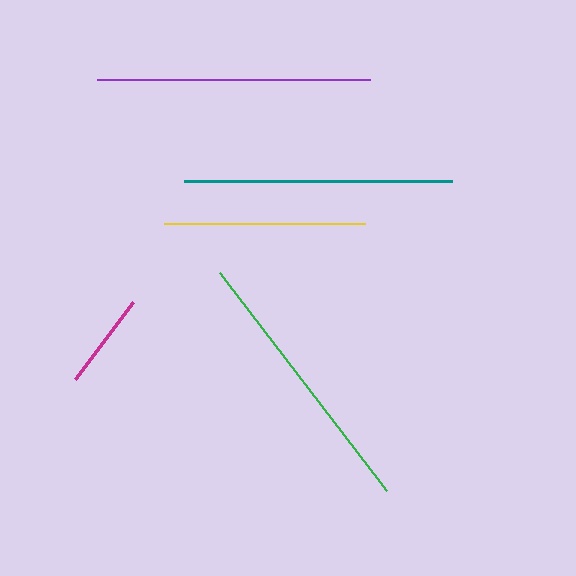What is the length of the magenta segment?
The magenta segment is approximately 95 pixels long.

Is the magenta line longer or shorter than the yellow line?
The yellow line is longer than the magenta line.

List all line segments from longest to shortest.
From longest to shortest: green, purple, teal, yellow, magenta.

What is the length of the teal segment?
The teal segment is approximately 267 pixels long.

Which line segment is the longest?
The green line is the longest at approximately 274 pixels.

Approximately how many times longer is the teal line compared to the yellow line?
The teal line is approximately 1.3 times the length of the yellow line.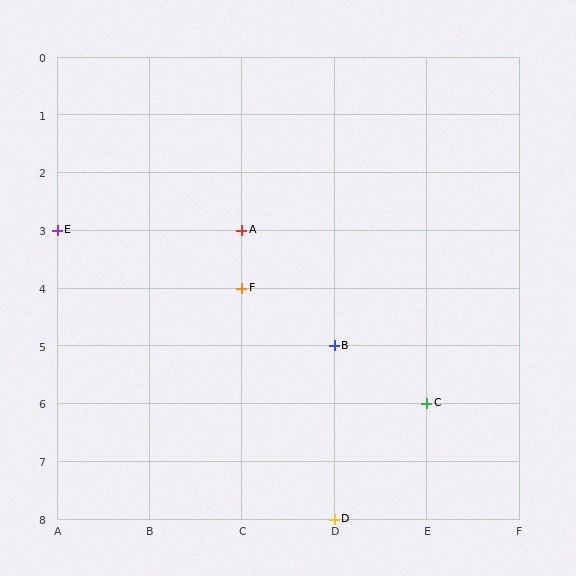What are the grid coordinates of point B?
Point B is at grid coordinates (D, 5).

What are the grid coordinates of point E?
Point E is at grid coordinates (A, 3).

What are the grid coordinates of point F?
Point F is at grid coordinates (C, 4).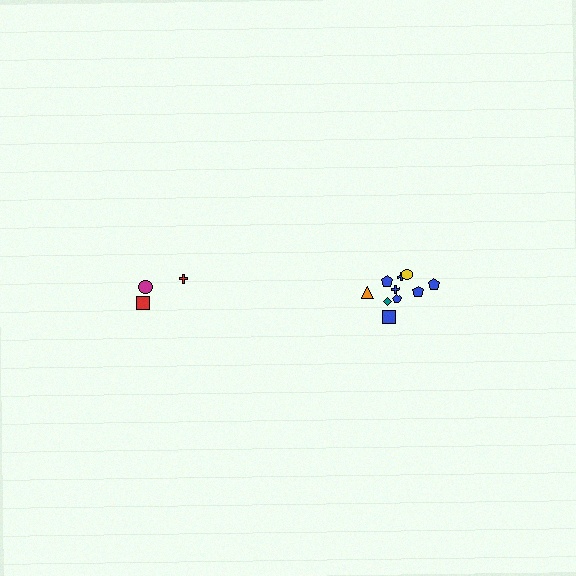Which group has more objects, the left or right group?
The right group.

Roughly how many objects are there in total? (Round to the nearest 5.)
Roughly 15 objects in total.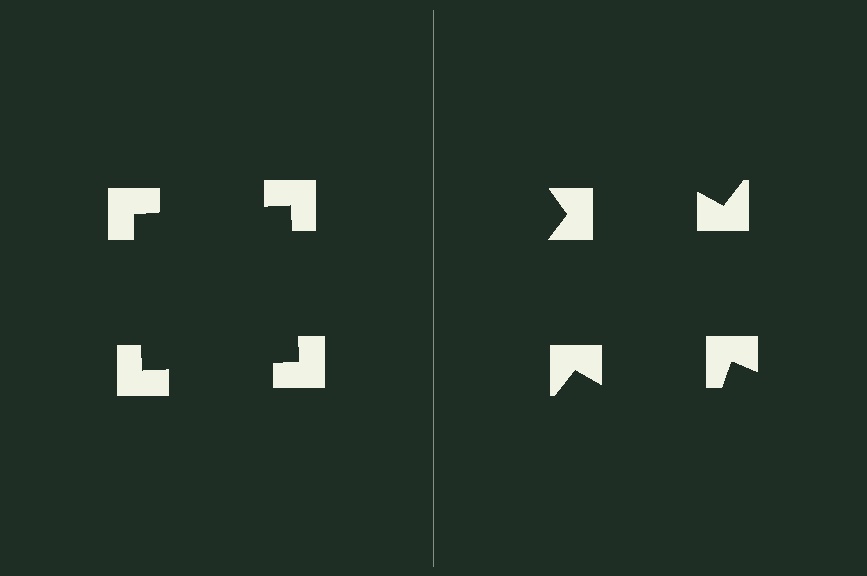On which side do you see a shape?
An illusory square appears on the left side. On the right side the wedge cuts are rotated, so no coherent shape forms.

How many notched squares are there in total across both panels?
8 — 4 on each side.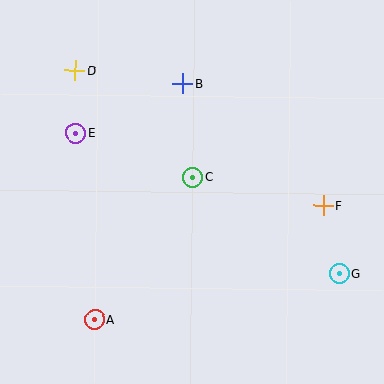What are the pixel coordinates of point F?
Point F is at (323, 205).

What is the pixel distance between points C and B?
The distance between C and B is 94 pixels.